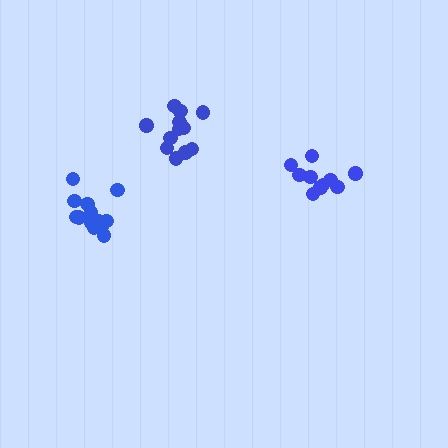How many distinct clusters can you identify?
There are 3 distinct clusters.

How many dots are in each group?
Group 1: 10 dots, Group 2: 14 dots, Group 3: 14 dots (38 total).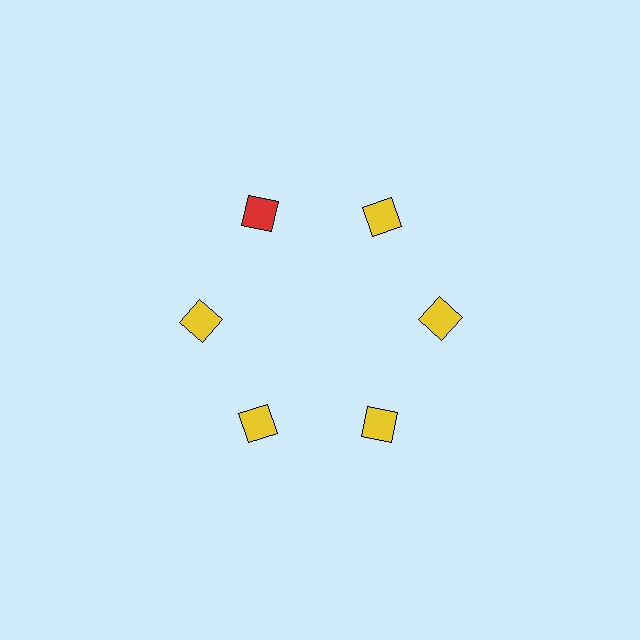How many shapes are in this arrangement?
There are 6 shapes arranged in a ring pattern.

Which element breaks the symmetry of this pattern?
The red diamond at roughly the 11 o'clock position breaks the symmetry. All other shapes are yellow diamonds.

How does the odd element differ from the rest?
It has a different color: red instead of yellow.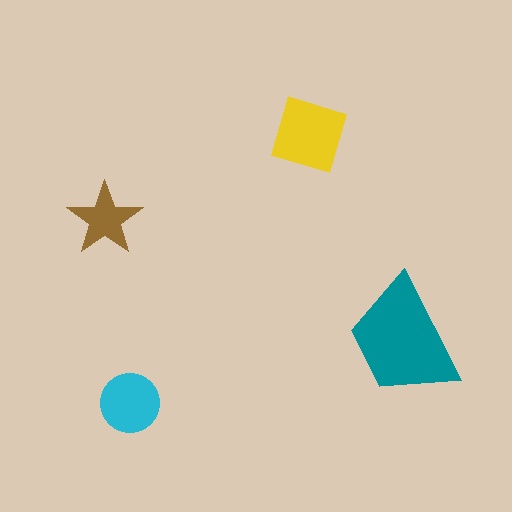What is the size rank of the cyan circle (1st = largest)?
3rd.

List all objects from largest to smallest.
The teal trapezoid, the yellow diamond, the cyan circle, the brown star.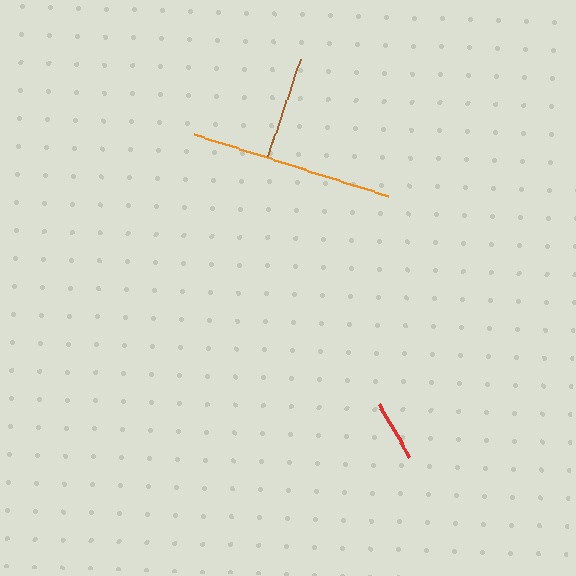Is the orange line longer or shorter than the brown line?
The orange line is longer than the brown line.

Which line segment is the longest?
The orange line is the longest at approximately 202 pixels.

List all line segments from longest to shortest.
From longest to shortest: orange, brown, red.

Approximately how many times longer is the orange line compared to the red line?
The orange line is approximately 3.3 times the length of the red line.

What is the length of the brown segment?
The brown segment is approximately 102 pixels long.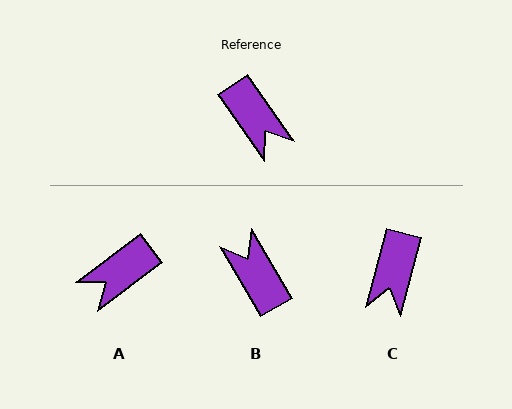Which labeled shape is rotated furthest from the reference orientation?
B, about 176 degrees away.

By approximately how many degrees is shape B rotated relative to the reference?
Approximately 176 degrees counter-clockwise.